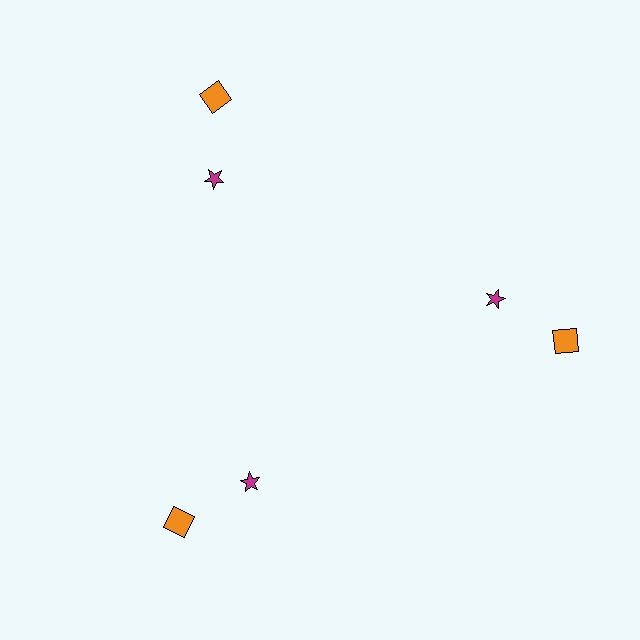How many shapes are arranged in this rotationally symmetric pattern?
There are 6 shapes, arranged in 3 groups of 2.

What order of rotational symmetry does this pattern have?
This pattern has 3-fold rotational symmetry.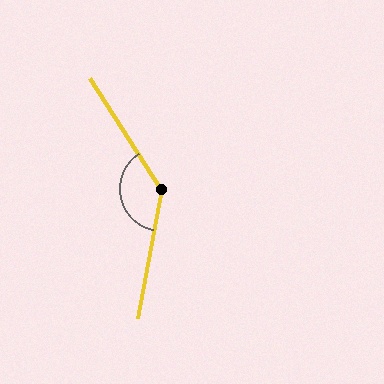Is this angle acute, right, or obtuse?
It is obtuse.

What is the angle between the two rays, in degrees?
Approximately 136 degrees.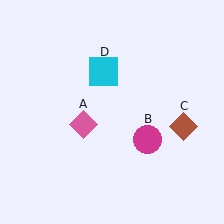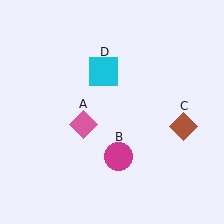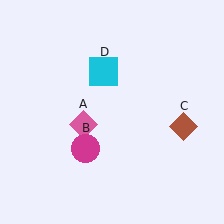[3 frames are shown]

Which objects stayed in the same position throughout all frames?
Pink diamond (object A) and brown diamond (object C) and cyan square (object D) remained stationary.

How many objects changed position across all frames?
1 object changed position: magenta circle (object B).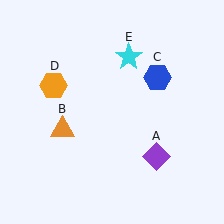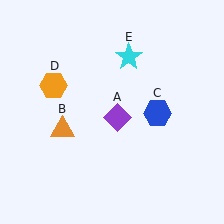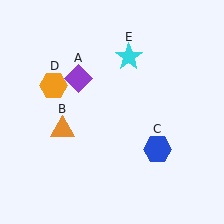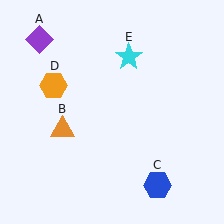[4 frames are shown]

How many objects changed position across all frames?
2 objects changed position: purple diamond (object A), blue hexagon (object C).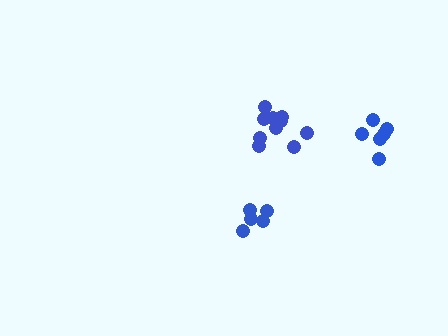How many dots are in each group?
Group 1: 11 dots, Group 2: 5 dots, Group 3: 6 dots (22 total).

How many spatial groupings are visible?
There are 3 spatial groupings.